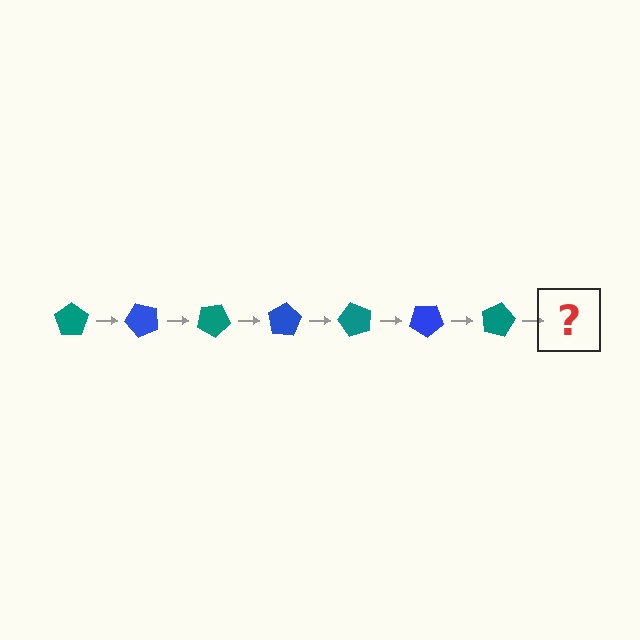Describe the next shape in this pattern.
It should be a blue pentagon, rotated 350 degrees from the start.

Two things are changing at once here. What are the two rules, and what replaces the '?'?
The two rules are that it rotates 50 degrees each step and the color cycles through teal and blue. The '?' should be a blue pentagon, rotated 350 degrees from the start.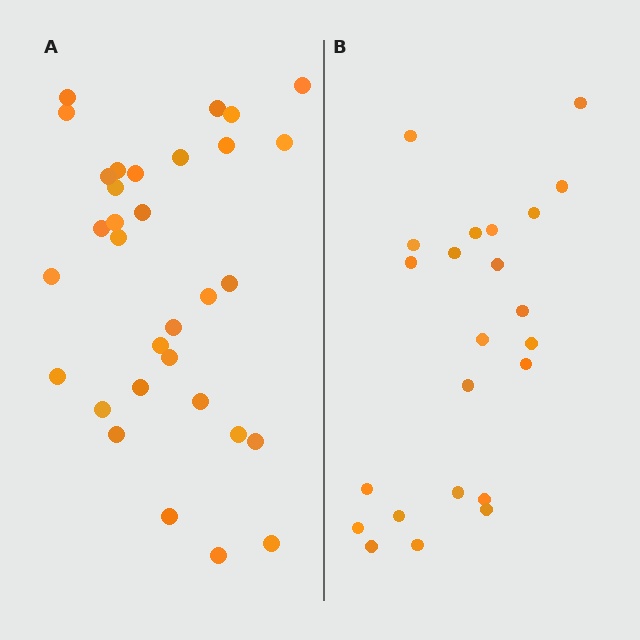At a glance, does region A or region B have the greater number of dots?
Region A (the left region) has more dots.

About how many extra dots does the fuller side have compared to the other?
Region A has roughly 8 or so more dots than region B.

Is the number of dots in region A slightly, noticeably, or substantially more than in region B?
Region A has noticeably more, but not dramatically so. The ratio is roughly 1.4 to 1.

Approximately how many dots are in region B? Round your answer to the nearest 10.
About 20 dots. (The exact count is 23, which rounds to 20.)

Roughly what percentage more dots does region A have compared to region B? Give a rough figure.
About 40% more.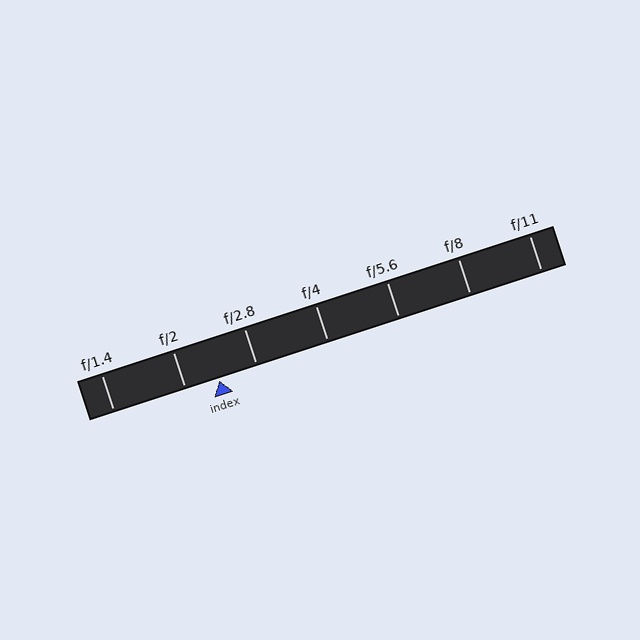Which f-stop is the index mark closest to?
The index mark is closest to f/2.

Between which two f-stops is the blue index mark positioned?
The index mark is between f/2 and f/2.8.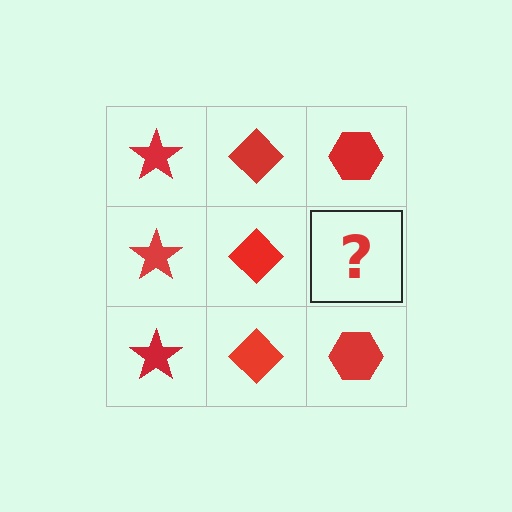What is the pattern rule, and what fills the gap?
The rule is that each column has a consistent shape. The gap should be filled with a red hexagon.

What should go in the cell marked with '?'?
The missing cell should contain a red hexagon.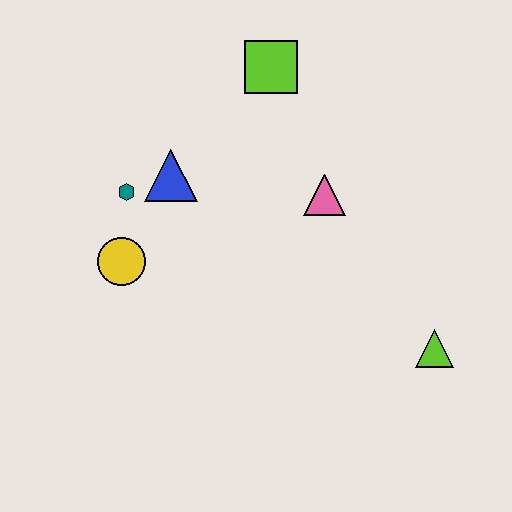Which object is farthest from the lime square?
The lime triangle is farthest from the lime square.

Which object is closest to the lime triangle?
The pink triangle is closest to the lime triangle.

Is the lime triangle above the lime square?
No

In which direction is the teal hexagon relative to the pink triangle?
The teal hexagon is to the left of the pink triangle.